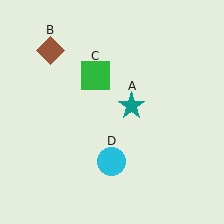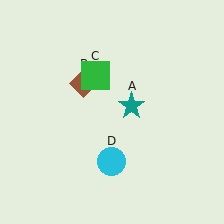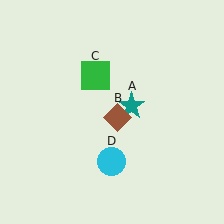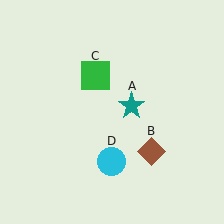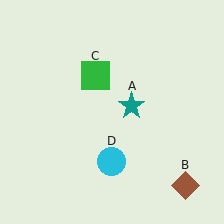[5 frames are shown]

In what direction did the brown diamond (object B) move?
The brown diamond (object B) moved down and to the right.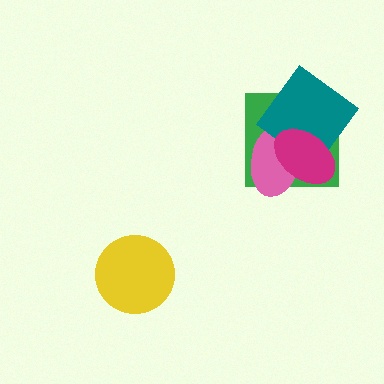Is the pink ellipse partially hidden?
Yes, it is partially covered by another shape.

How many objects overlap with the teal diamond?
3 objects overlap with the teal diamond.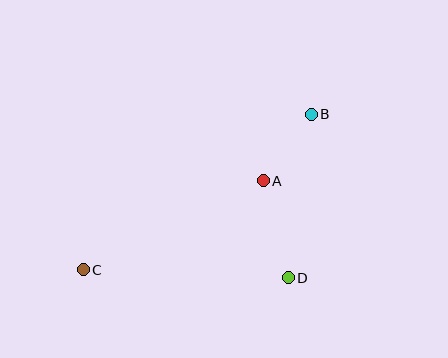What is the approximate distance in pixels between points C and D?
The distance between C and D is approximately 205 pixels.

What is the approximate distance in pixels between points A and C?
The distance between A and C is approximately 201 pixels.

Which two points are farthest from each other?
Points B and C are farthest from each other.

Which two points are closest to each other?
Points A and B are closest to each other.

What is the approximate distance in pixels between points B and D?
The distance between B and D is approximately 165 pixels.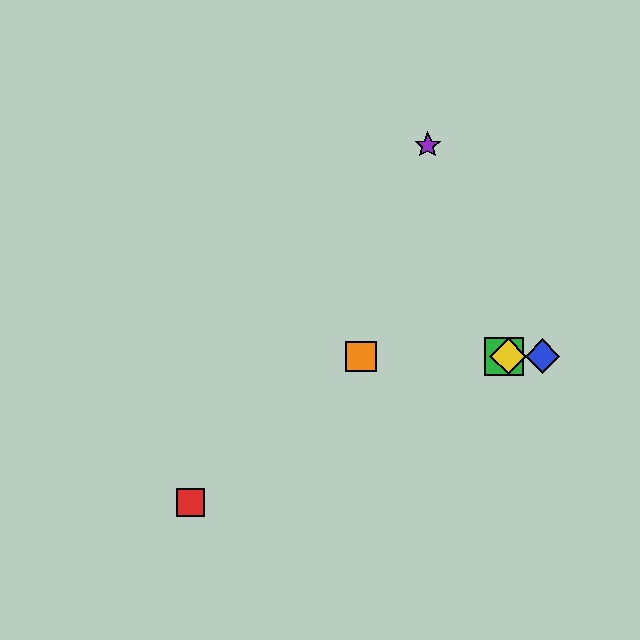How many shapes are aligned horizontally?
4 shapes (the blue diamond, the green square, the yellow diamond, the orange square) are aligned horizontally.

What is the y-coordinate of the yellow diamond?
The yellow diamond is at y≈356.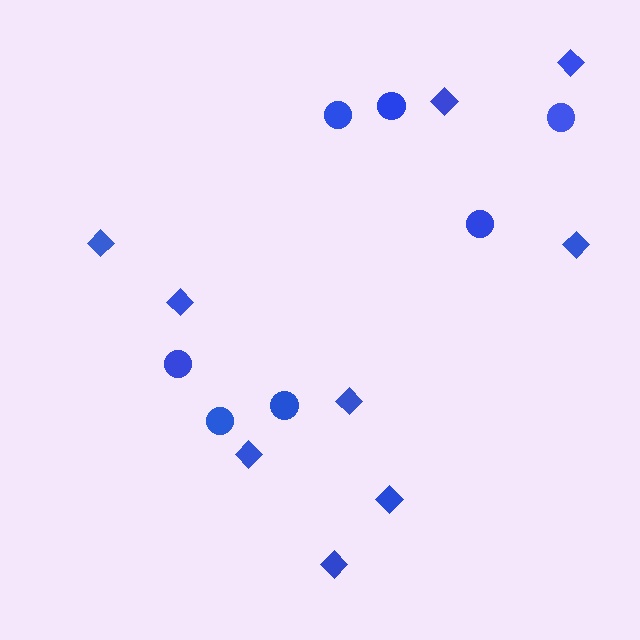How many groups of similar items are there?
There are 2 groups: one group of circles (7) and one group of diamonds (9).